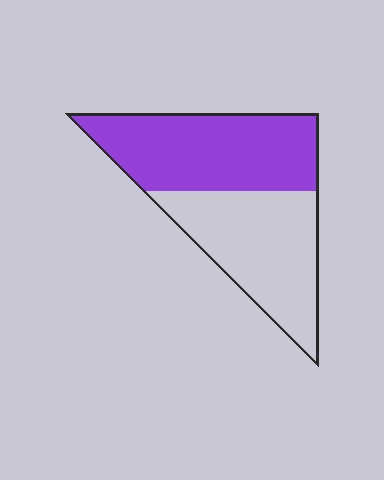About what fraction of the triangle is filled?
About one half (1/2).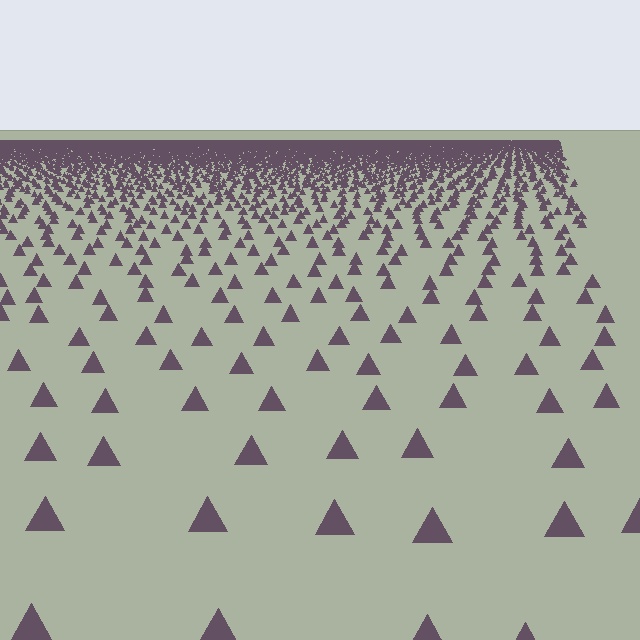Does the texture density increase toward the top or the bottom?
Density increases toward the top.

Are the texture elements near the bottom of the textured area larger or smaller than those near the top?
Larger. Near the bottom, elements are closer to the viewer and appear at a bigger on-screen size.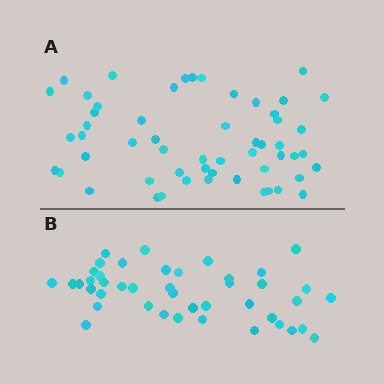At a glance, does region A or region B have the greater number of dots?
Region A (the top region) has more dots.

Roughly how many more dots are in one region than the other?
Region A has roughly 12 or so more dots than region B.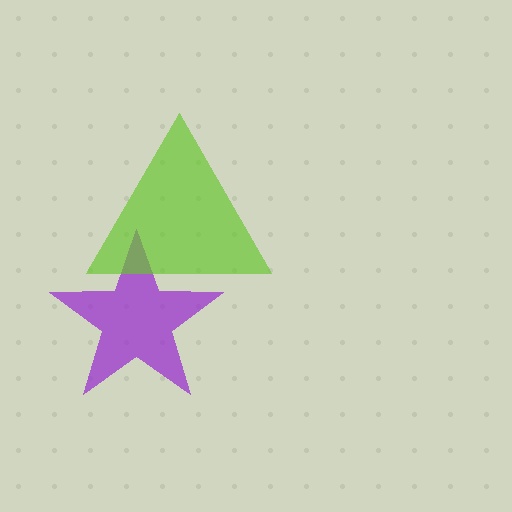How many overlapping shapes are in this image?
There are 2 overlapping shapes in the image.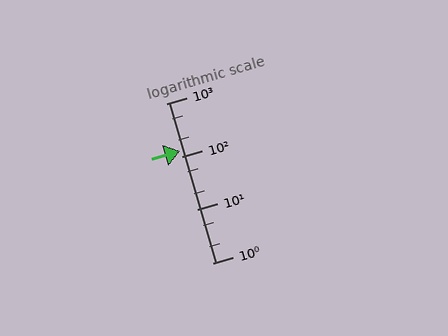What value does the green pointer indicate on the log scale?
The pointer indicates approximately 130.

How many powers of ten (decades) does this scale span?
The scale spans 3 decades, from 1 to 1000.